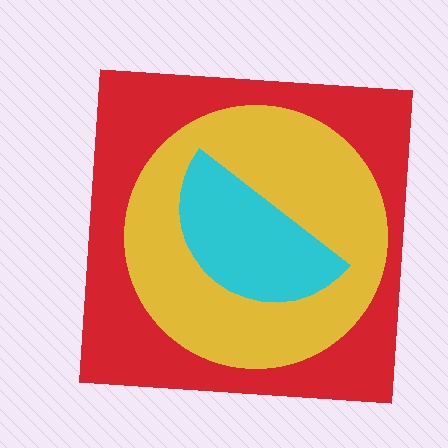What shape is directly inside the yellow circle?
The cyan semicircle.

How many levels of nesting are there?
3.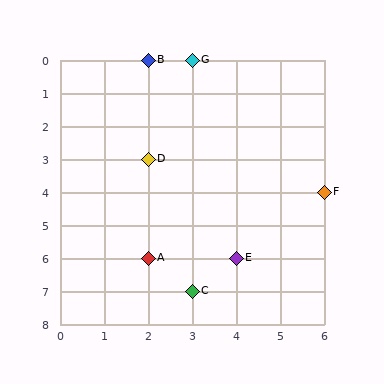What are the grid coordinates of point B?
Point B is at grid coordinates (2, 0).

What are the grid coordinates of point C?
Point C is at grid coordinates (3, 7).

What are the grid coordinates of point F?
Point F is at grid coordinates (6, 4).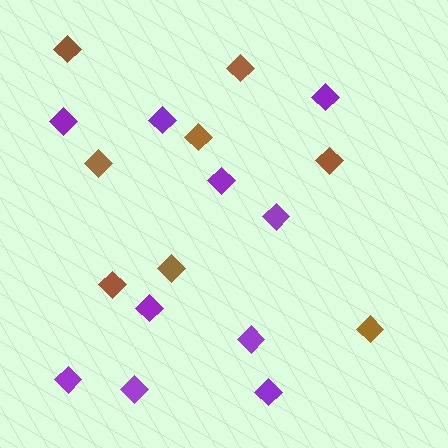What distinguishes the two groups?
There are 2 groups: one group of purple diamonds (10) and one group of brown diamonds (8).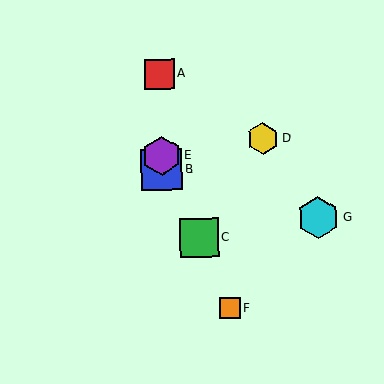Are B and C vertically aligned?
No, B is at x≈162 and C is at x≈199.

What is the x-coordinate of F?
Object F is at x≈230.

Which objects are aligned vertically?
Objects A, B, E are aligned vertically.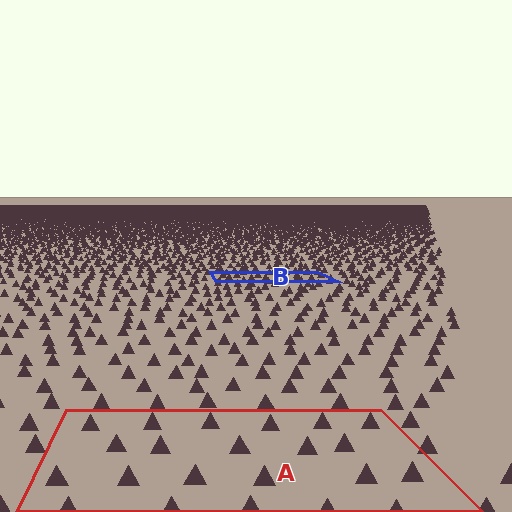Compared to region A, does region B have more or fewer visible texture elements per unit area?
Region B has more texture elements per unit area — they are packed more densely because it is farther away.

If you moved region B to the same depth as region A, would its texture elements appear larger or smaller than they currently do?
They would appear larger. At a closer depth, the same texture elements are projected at a bigger on-screen size.